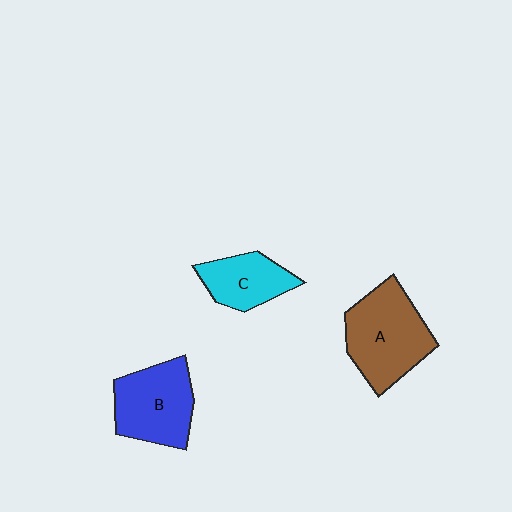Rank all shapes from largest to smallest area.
From largest to smallest: A (brown), B (blue), C (cyan).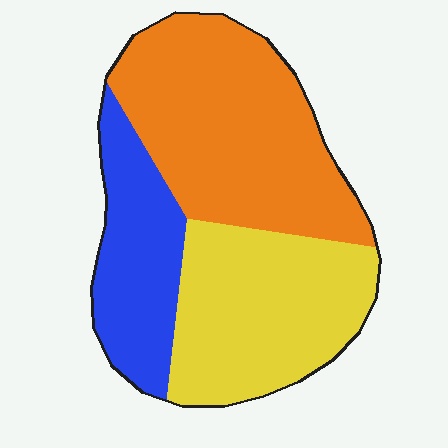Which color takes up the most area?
Orange, at roughly 45%.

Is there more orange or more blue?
Orange.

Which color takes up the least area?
Blue, at roughly 20%.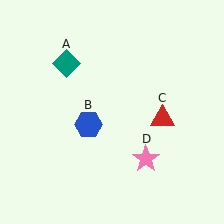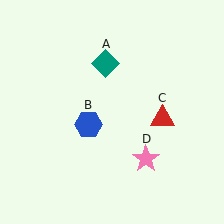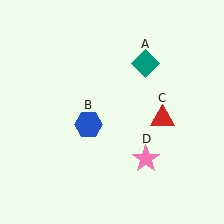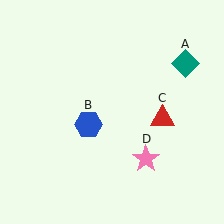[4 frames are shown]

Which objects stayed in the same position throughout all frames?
Blue hexagon (object B) and red triangle (object C) and pink star (object D) remained stationary.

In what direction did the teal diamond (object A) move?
The teal diamond (object A) moved right.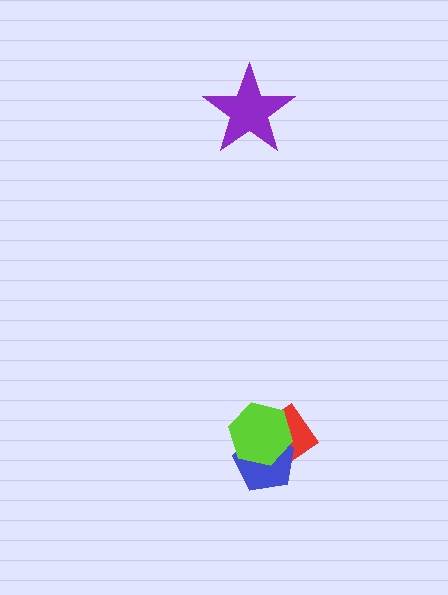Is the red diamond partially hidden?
Yes, it is partially covered by another shape.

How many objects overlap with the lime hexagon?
2 objects overlap with the lime hexagon.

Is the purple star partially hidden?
No, no other shape covers it.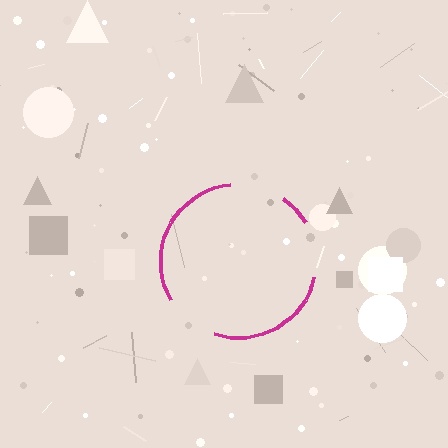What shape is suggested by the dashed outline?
The dashed outline suggests a circle.